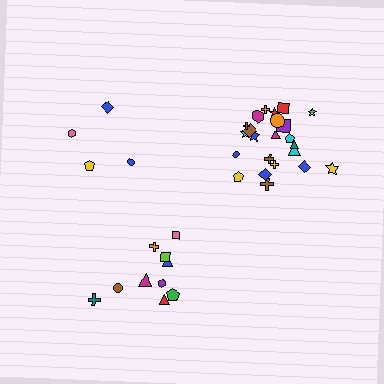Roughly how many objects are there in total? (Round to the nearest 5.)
Roughly 40 objects in total.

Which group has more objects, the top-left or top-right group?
The top-right group.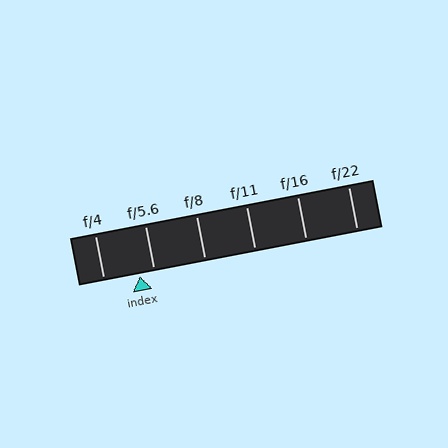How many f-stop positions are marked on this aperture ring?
There are 6 f-stop positions marked.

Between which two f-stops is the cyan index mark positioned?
The index mark is between f/4 and f/5.6.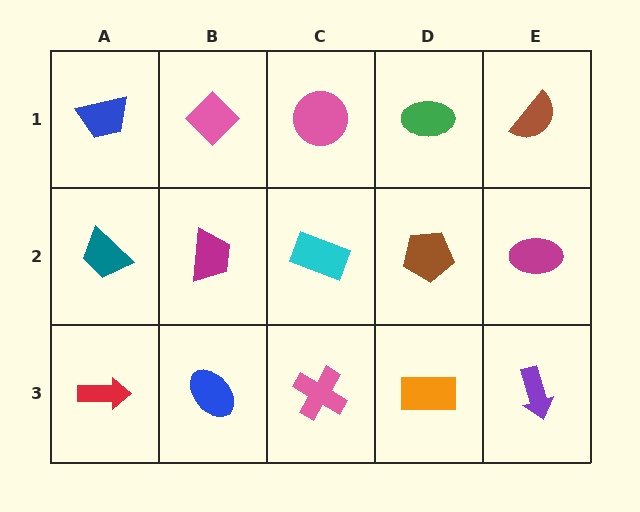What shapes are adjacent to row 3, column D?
A brown pentagon (row 2, column D), a pink cross (row 3, column C), a purple arrow (row 3, column E).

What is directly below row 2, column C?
A pink cross.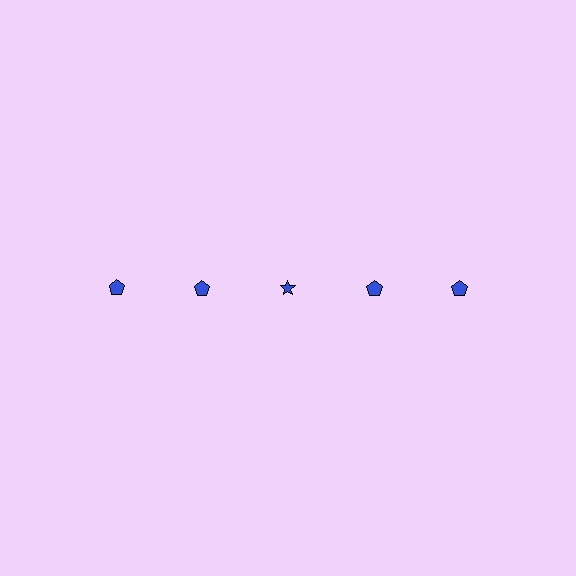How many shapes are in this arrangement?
There are 5 shapes arranged in a grid pattern.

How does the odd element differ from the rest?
It has a different shape: star instead of pentagon.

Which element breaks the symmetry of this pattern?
The blue star in the top row, center column breaks the symmetry. All other shapes are blue pentagons.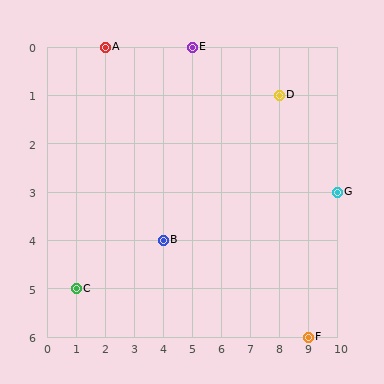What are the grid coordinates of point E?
Point E is at grid coordinates (5, 0).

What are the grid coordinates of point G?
Point G is at grid coordinates (10, 3).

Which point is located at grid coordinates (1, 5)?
Point C is at (1, 5).